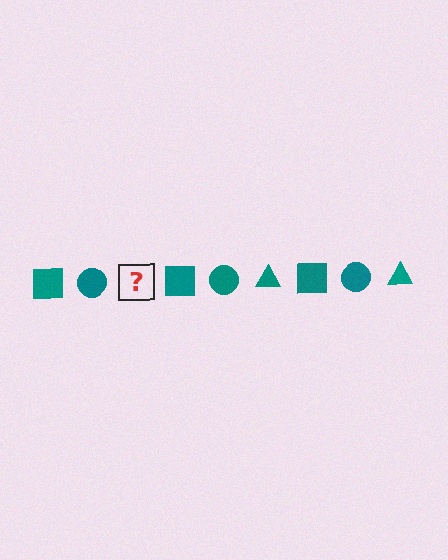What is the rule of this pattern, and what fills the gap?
The rule is that the pattern cycles through square, circle, triangle shapes in teal. The gap should be filled with a teal triangle.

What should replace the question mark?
The question mark should be replaced with a teal triangle.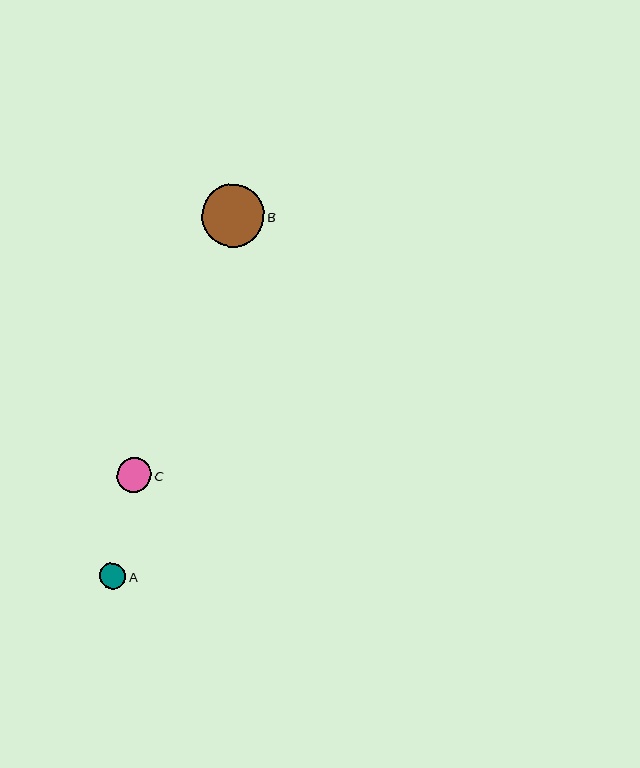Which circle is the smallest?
Circle A is the smallest with a size of approximately 27 pixels.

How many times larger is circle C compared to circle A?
Circle C is approximately 1.3 times the size of circle A.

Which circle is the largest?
Circle B is the largest with a size of approximately 63 pixels.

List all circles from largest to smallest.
From largest to smallest: B, C, A.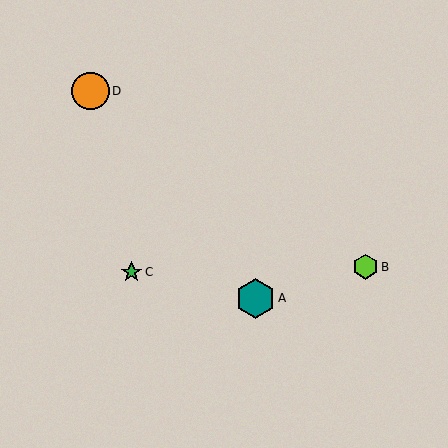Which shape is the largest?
The teal hexagon (labeled A) is the largest.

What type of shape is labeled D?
Shape D is an orange circle.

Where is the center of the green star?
The center of the green star is at (131, 272).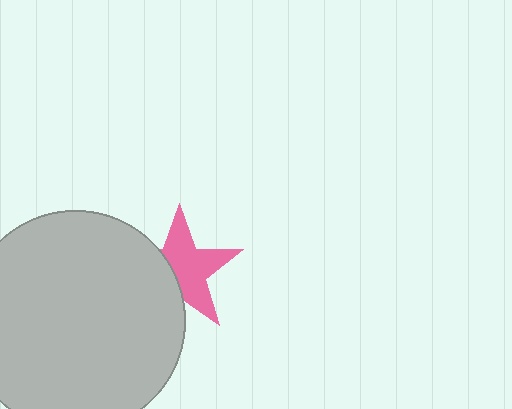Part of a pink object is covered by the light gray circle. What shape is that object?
It is a star.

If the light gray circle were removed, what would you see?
You would see the complete pink star.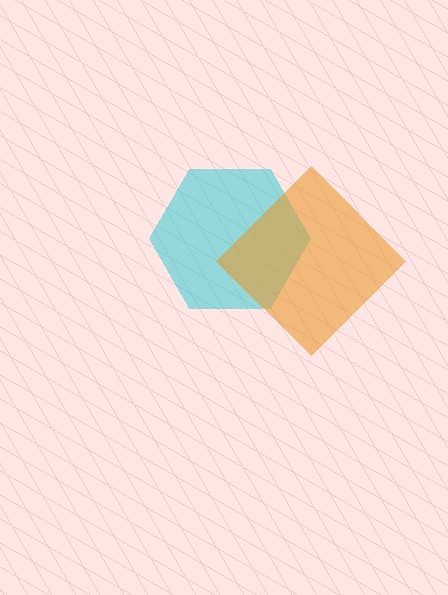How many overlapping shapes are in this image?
There are 2 overlapping shapes in the image.